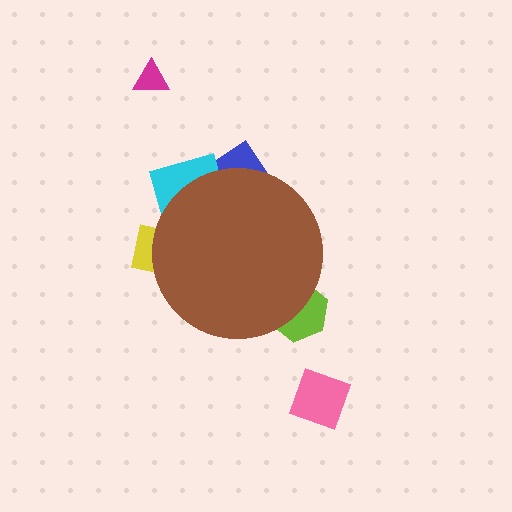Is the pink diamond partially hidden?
No, the pink diamond is fully visible.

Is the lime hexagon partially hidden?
Yes, the lime hexagon is partially hidden behind the brown circle.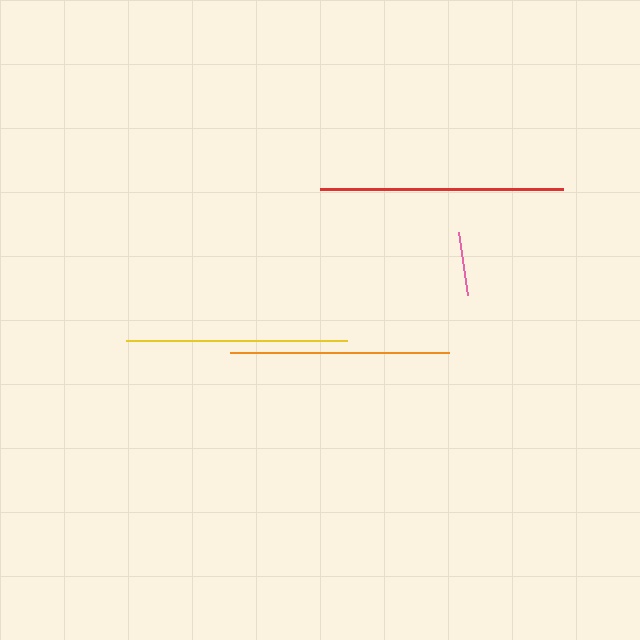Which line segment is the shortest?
The pink line is the shortest at approximately 64 pixels.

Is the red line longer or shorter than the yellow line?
The red line is longer than the yellow line.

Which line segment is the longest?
The red line is the longest at approximately 243 pixels.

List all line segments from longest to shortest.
From longest to shortest: red, yellow, orange, pink.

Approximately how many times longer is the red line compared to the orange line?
The red line is approximately 1.1 times the length of the orange line.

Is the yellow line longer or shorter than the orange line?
The yellow line is longer than the orange line.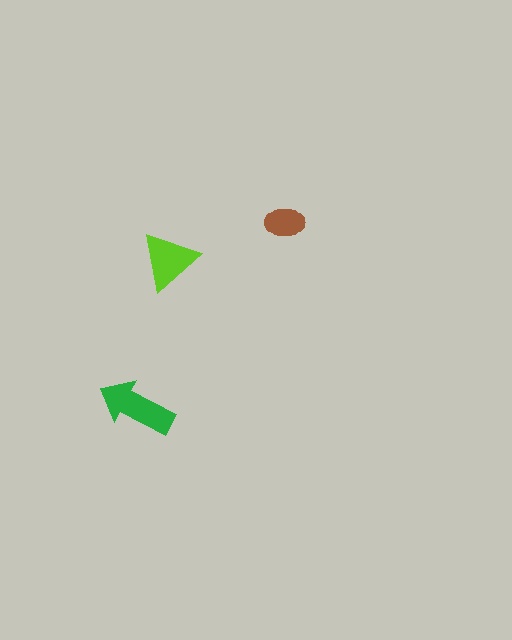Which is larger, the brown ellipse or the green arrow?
The green arrow.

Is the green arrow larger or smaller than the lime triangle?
Larger.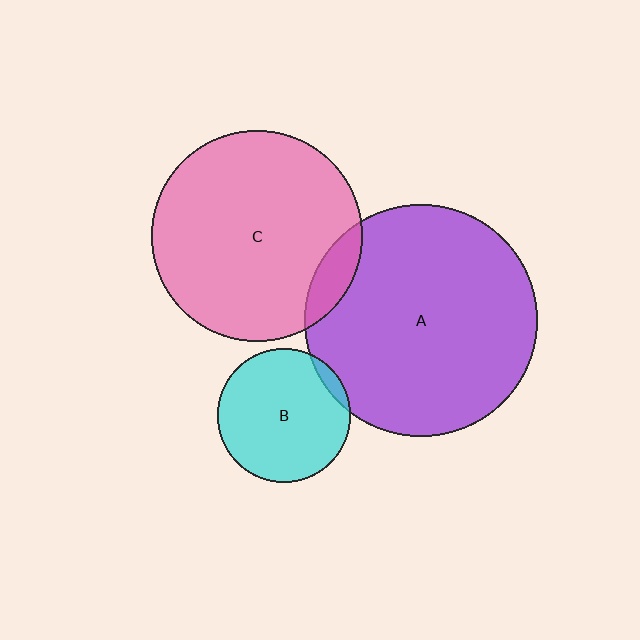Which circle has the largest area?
Circle A (purple).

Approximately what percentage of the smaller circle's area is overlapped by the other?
Approximately 5%.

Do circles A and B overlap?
Yes.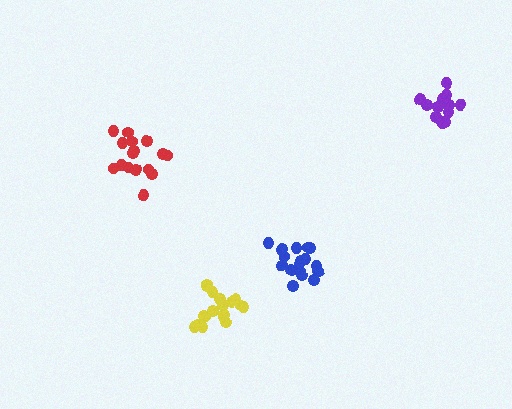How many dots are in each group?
Group 1: 18 dots, Group 2: 16 dots, Group 3: 14 dots, Group 4: 17 dots (65 total).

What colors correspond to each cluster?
The clusters are colored: yellow, red, purple, blue.